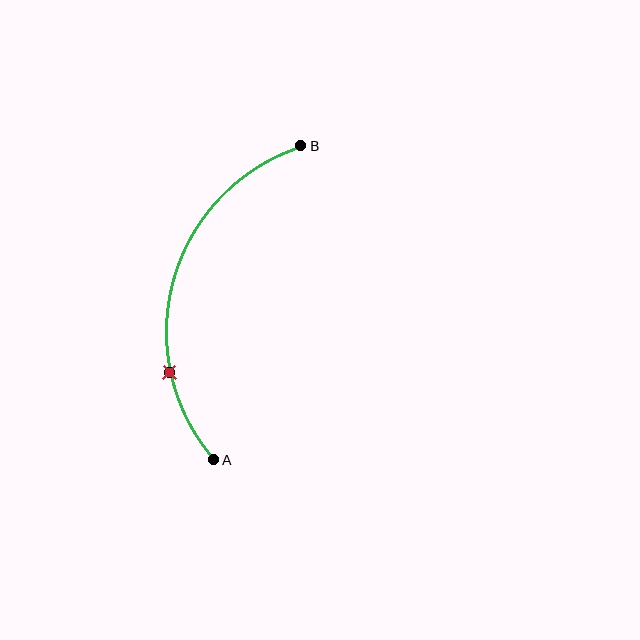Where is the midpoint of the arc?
The arc midpoint is the point on the curve farthest from the straight line joining A and B. It sits to the left of that line.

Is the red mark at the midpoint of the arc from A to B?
No. The red mark lies on the arc but is closer to endpoint A. The arc midpoint would be at the point on the curve equidistant along the arc from both A and B.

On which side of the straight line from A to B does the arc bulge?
The arc bulges to the left of the straight line connecting A and B.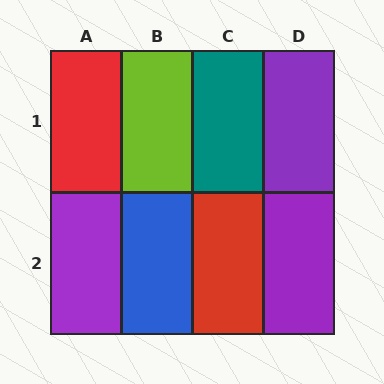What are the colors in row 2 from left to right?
Purple, blue, red, purple.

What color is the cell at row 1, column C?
Teal.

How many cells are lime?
1 cell is lime.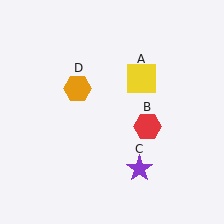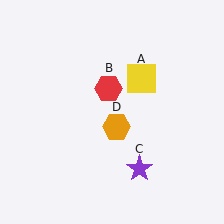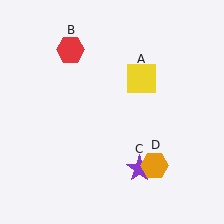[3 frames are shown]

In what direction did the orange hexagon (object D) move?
The orange hexagon (object D) moved down and to the right.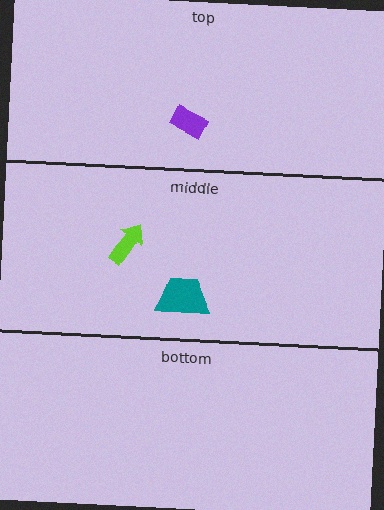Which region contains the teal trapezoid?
The middle region.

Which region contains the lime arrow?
The middle region.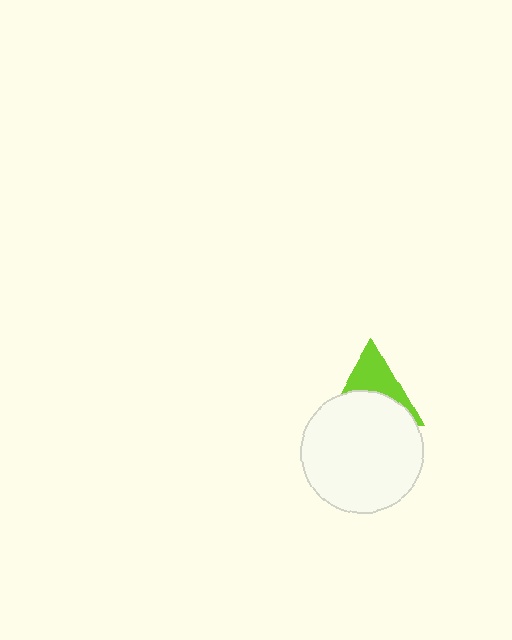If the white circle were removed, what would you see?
You would see the complete lime triangle.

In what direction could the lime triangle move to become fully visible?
The lime triangle could move up. That would shift it out from behind the white circle entirely.